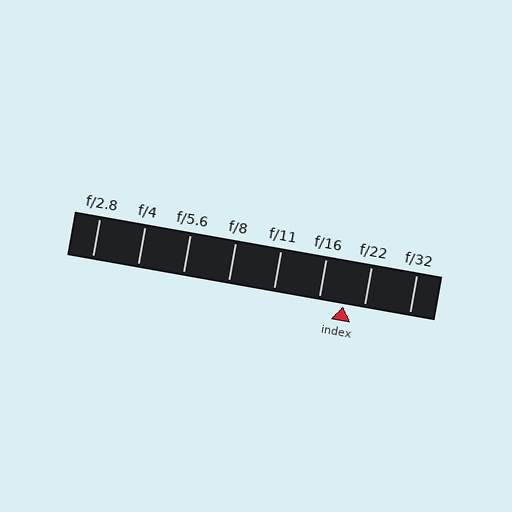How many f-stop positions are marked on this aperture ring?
There are 8 f-stop positions marked.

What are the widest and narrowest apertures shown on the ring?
The widest aperture shown is f/2.8 and the narrowest is f/32.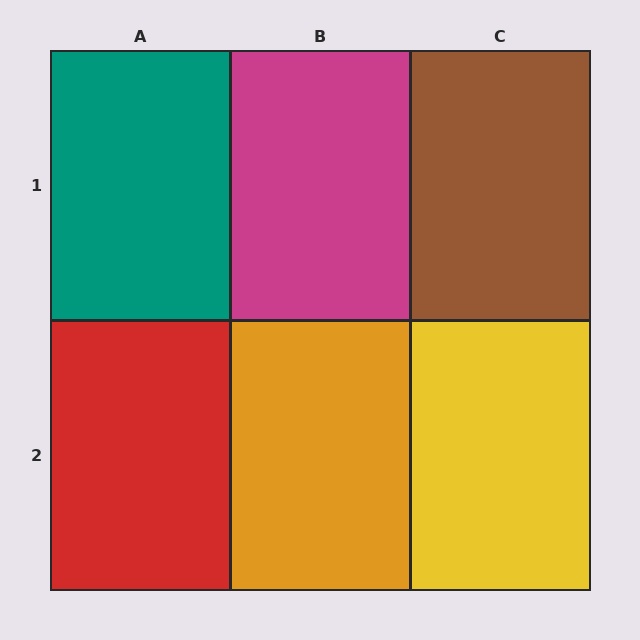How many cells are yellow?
1 cell is yellow.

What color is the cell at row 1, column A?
Teal.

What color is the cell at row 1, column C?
Brown.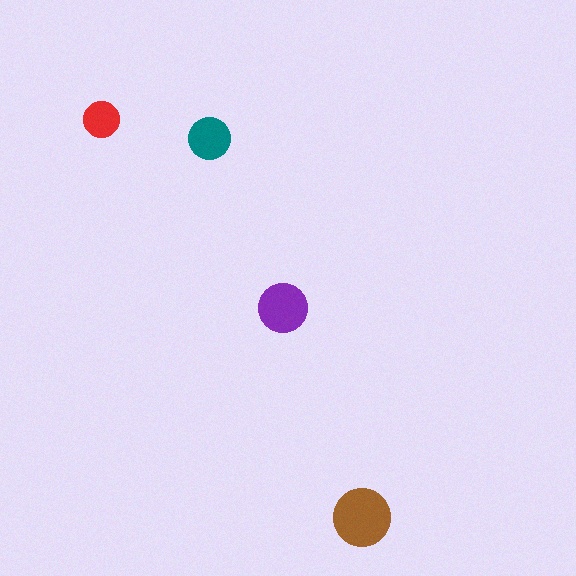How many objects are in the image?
There are 4 objects in the image.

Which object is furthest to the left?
The red circle is leftmost.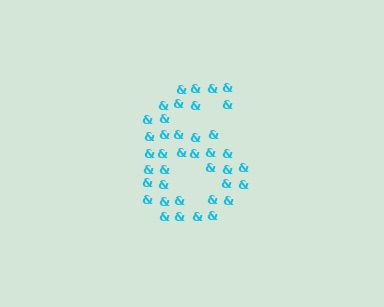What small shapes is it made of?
It is made of small ampersands.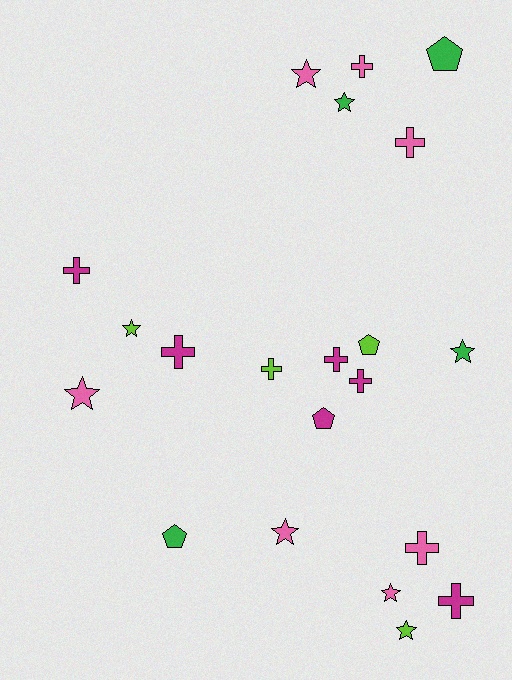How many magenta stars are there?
There are no magenta stars.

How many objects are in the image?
There are 21 objects.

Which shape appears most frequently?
Cross, with 9 objects.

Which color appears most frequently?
Pink, with 7 objects.